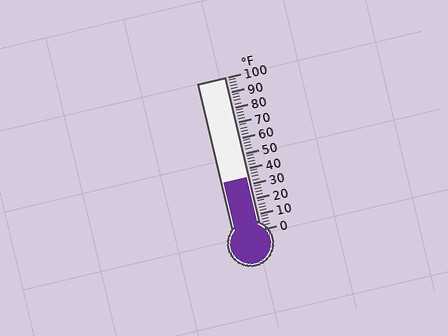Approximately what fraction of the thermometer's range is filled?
The thermometer is filled to approximately 35% of its range.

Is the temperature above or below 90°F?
The temperature is below 90°F.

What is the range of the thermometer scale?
The thermometer scale ranges from 0°F to 100°F.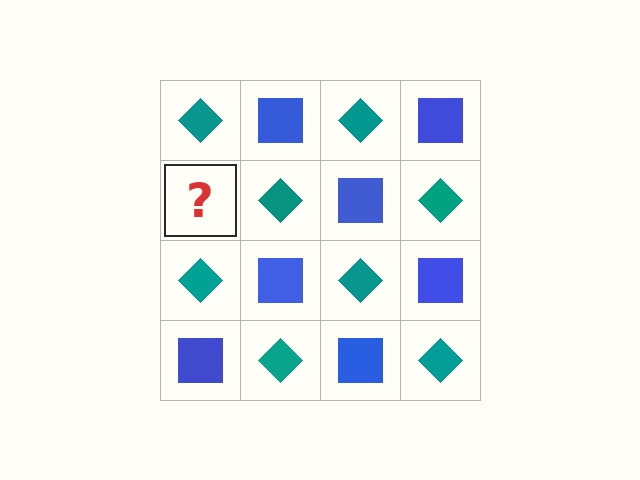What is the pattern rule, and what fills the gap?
The rule is that it alternates teal diamond and blue square in a checkerboard pattern. The gap should be filled with a blue square.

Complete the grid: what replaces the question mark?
The question mark should be replaced with a blue square.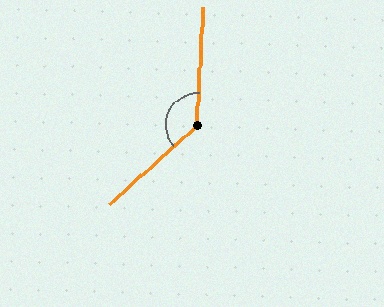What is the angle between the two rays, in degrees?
Approximately 135 degrees.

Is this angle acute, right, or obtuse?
It is obtuse.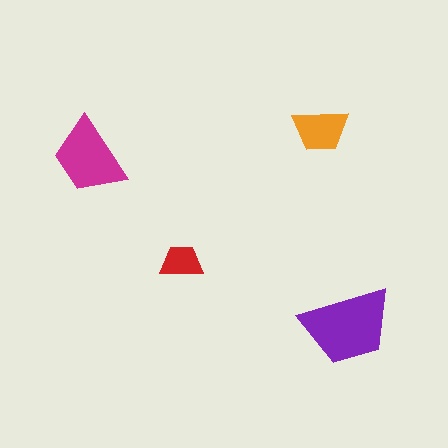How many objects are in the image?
There are 4 objects in the image.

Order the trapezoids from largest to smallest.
the purple one, the magenta one, the orange one, the red one.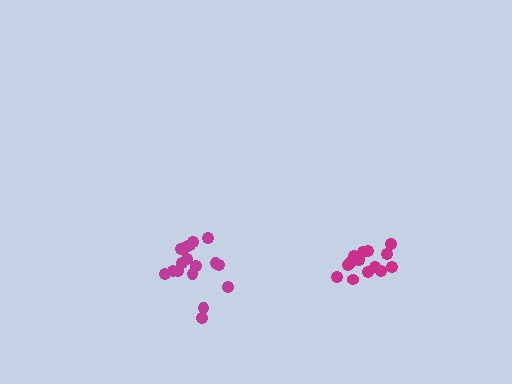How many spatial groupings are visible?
There are 2 spatial groupings.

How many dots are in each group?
Group 1: 18 dots, Group 2: 15 dots (33 total).